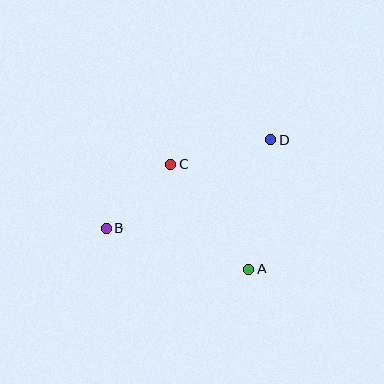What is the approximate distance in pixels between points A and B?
The distance between A and B is approximately 148 pixels.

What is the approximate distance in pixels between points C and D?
The distance between C and D is approximately 104 pixels.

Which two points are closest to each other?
Points B and C are closest to each other.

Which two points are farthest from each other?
Points B and D are farthest from each other.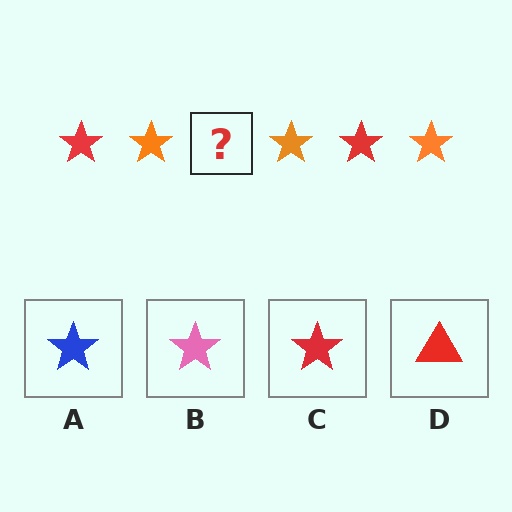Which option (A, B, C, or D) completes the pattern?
C.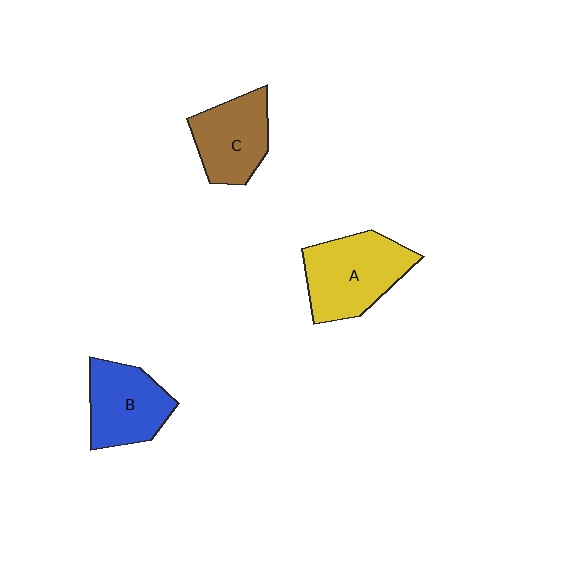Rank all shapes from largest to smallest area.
From largest to smallest: A (yellow), B (blue), C (brown).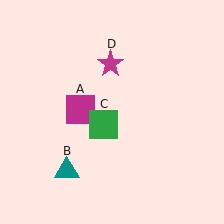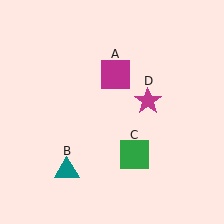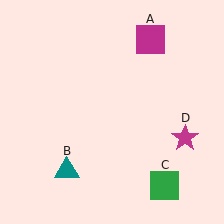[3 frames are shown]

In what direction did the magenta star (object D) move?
The magenta star (object D) moved down and to the right.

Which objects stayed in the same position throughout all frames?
Teal triangle (object B) remained stationary.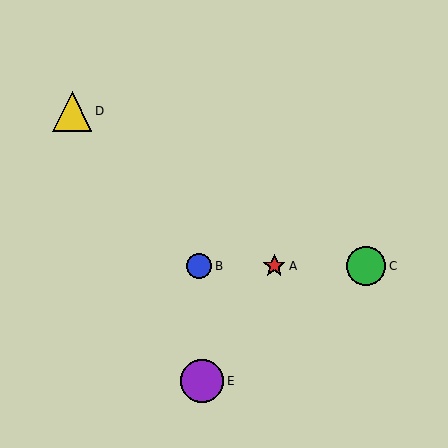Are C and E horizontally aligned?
No, C is at y≈266 and E is at y≈381.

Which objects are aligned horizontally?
Objects A, B, C are aligned horizontally.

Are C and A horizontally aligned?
Yes, both are at y≈266.